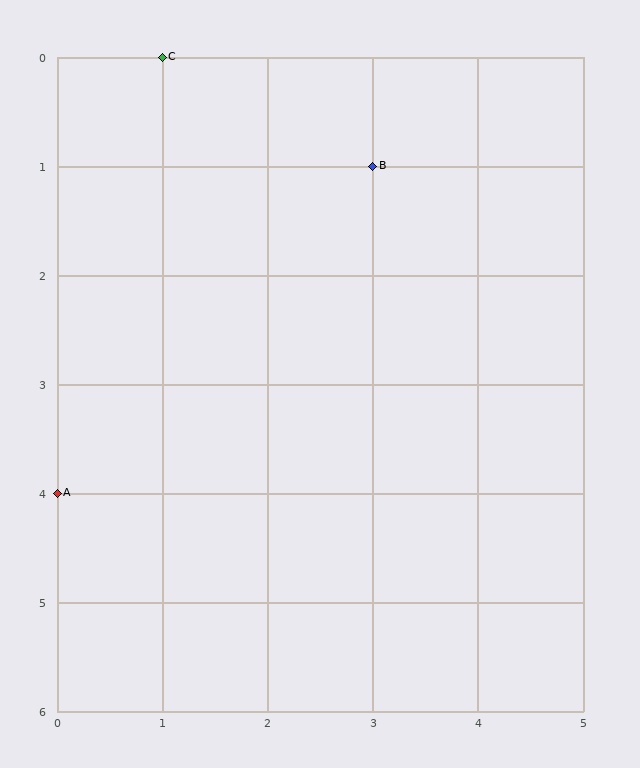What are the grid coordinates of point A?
Point A is at grid coordinates (0, 4).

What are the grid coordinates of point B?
Point B is at grid coordinates (3, 1).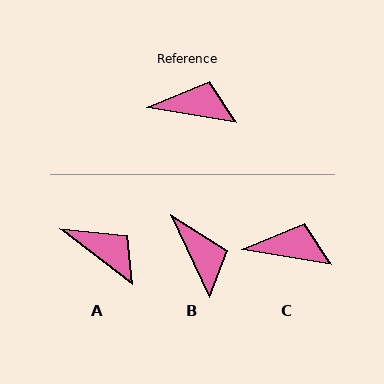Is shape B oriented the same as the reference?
No, it is off by about 55 degrees.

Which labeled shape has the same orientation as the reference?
C.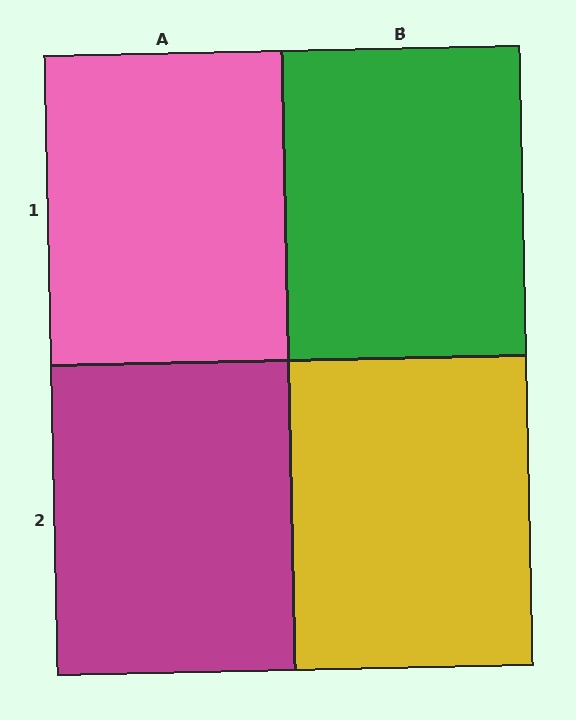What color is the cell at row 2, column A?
Magenta.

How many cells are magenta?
1 cell is magenta.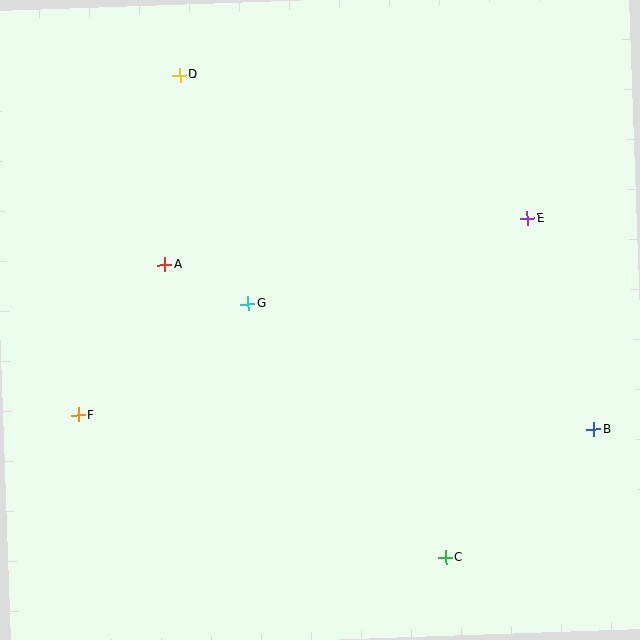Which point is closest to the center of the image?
Point G at (248, 304) is closest to the center.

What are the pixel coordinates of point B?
Point B is at (594, 429).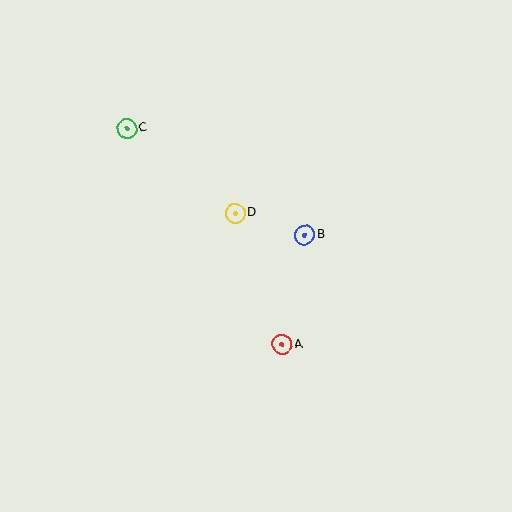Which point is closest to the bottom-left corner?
Point A is closest to the bottom-left corner.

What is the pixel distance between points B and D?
The distance between B and D is 73 pixels.